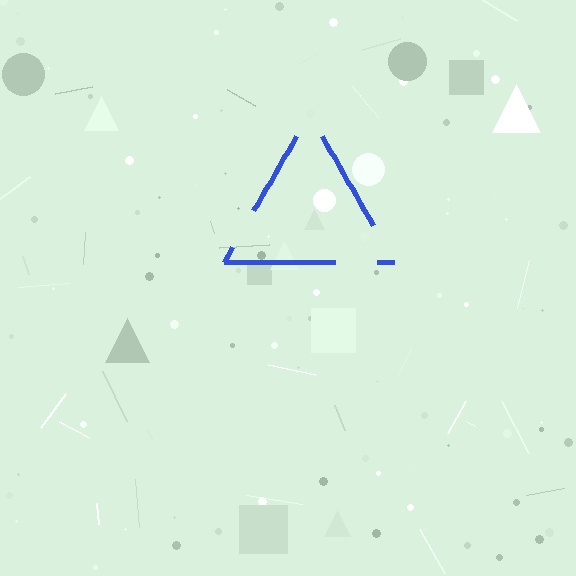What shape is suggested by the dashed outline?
The dashed outline suggests a triangle.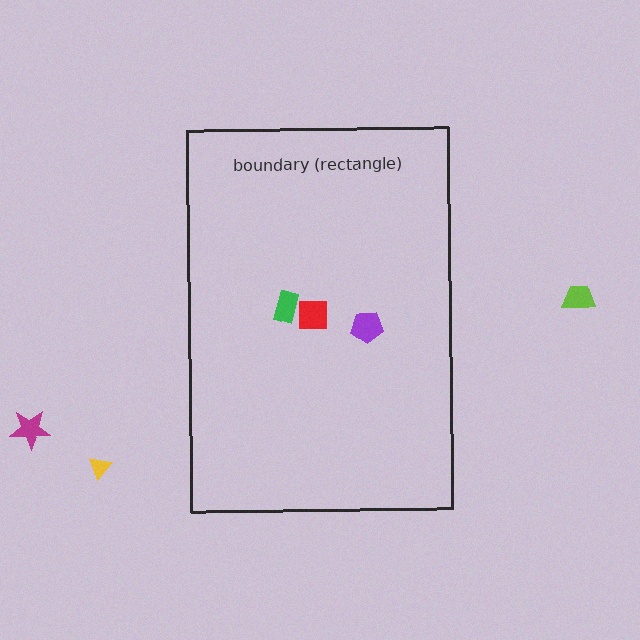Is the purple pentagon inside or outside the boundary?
Inside.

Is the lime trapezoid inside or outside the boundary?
Outside.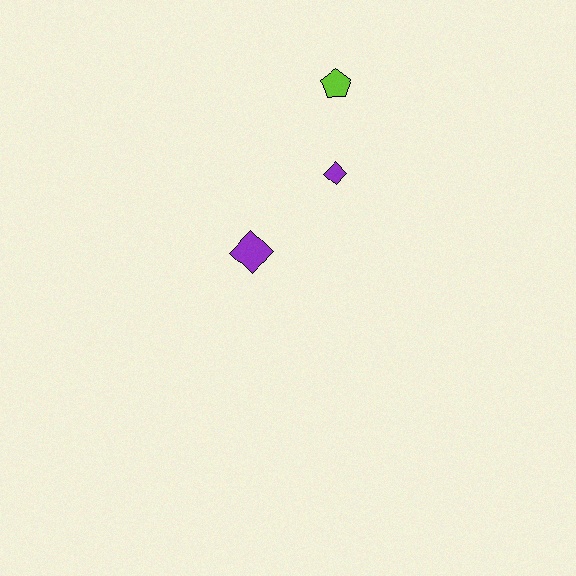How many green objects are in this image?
There are no green objects.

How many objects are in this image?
There are 3 objects.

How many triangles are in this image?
There are no triangles.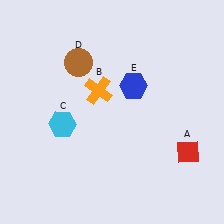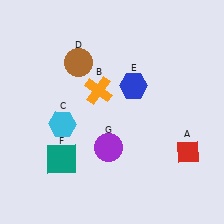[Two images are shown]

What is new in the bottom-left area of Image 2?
A teal square (F) was added in the bottom-left area of Image 2.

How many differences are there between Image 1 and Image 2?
There are 2 differences between the two images.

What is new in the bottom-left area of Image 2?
A purple circle (G) was added in the bottom-left area of Image 2.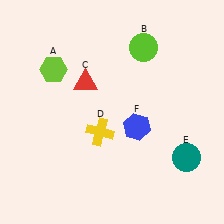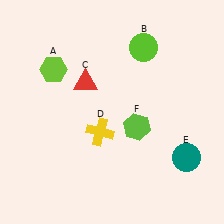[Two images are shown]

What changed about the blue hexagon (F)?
In Image 1, F is blue. In Image 2, it changed to lime.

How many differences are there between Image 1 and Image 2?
There is 1 difference between the two images.